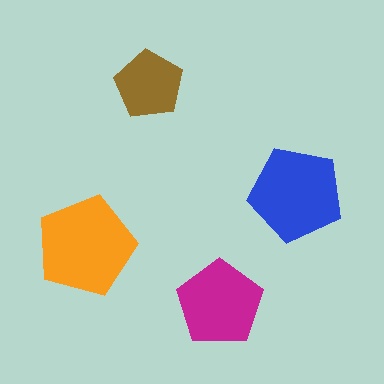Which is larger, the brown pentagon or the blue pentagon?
The blue one.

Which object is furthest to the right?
The blue pentagon is rightmost.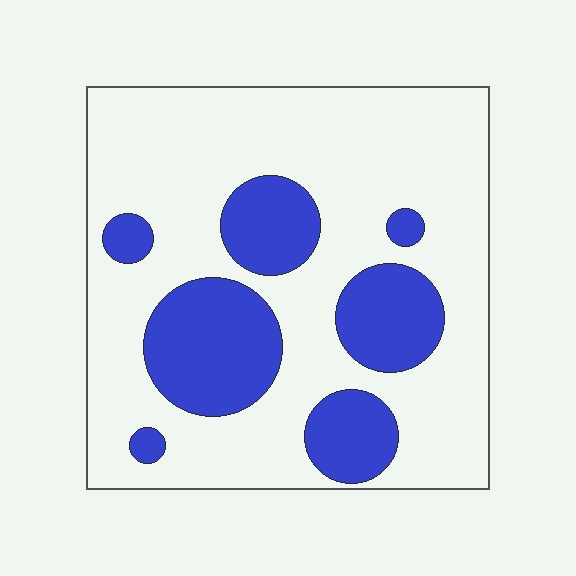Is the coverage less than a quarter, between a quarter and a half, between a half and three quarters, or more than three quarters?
Between a quarter and a half.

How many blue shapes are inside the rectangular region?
7.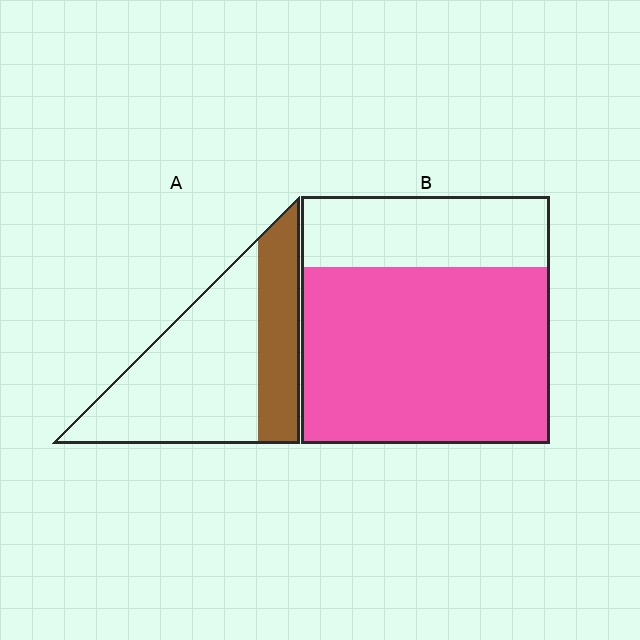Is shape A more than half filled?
No.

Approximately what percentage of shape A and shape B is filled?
A is approximately 30% and B is approximately 70%.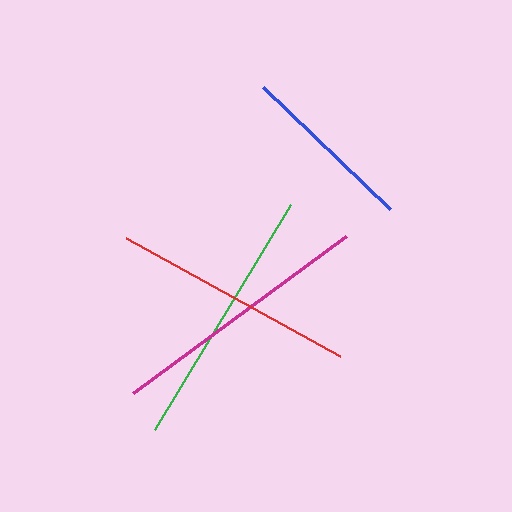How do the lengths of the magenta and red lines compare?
The magenta and red lines are approximately the same length.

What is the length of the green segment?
The green segment is approximately 263 pixels long.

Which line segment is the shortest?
The blue line is the shortest at approximately 176 pixels.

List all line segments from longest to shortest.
From longest to shortest: magenta, green, red, blue.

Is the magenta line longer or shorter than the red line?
The magenta line is longer than the red line.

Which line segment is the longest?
The magenta line is the longest at approximately 264 pixels.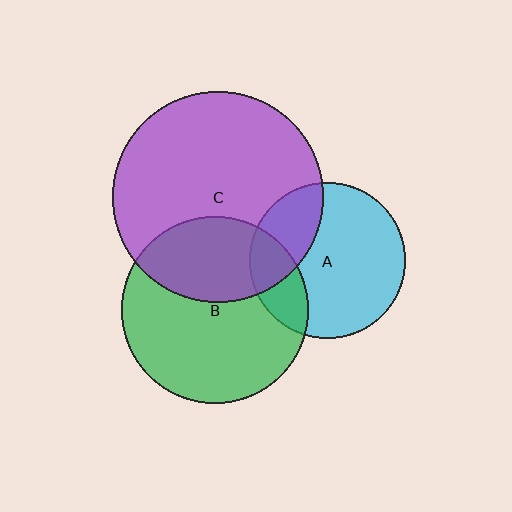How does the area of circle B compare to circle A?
Approximately 1.4 times.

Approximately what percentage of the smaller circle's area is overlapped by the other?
Approximately 20%.